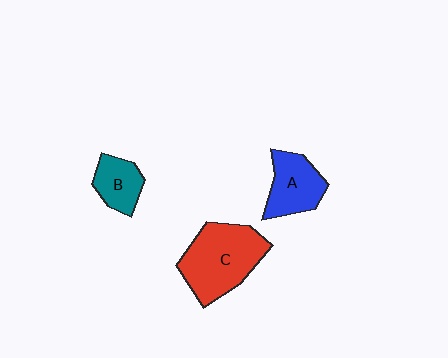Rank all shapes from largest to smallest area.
From largest to smallest: C (red), A (blue), B (teal).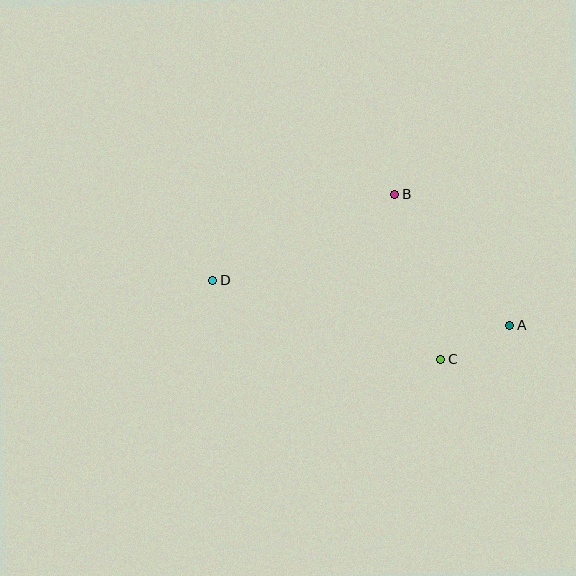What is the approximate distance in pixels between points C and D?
The distance between C and D is approximately 242 pixels.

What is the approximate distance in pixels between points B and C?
The distance between B and C is approximately 171 pixels.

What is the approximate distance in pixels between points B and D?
The distance between B and D is approximately 201 pixels.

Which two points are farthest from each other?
Points A and D are farthest from each other.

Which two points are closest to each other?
Points A and C are closest to each other.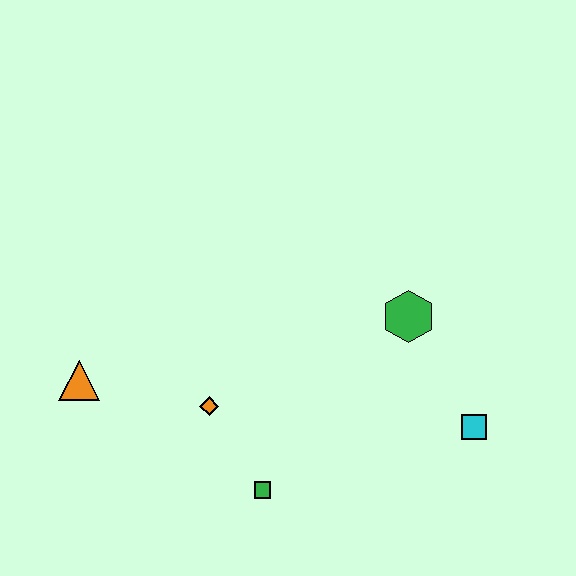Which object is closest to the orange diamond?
The green square is closest to the orange diamond.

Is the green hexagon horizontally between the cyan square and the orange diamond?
Yes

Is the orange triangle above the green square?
Yes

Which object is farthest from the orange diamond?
The cyan square is farthest from the orange diamond.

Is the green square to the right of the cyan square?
No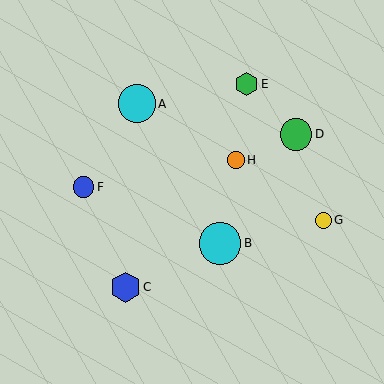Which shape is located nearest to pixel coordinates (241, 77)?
The green hexagon (labeled E) at (247, 84) is nearest to that location.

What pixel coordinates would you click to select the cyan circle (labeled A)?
Click at (137, 104) to select the cyan circle A.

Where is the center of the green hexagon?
The center of the green hexagon is at (247, 84).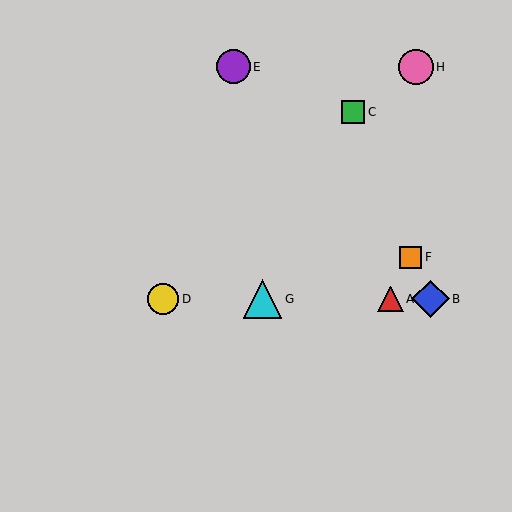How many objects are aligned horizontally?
4 objects (A, B, D, G) are aligned horizontally.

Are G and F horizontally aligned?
No, G is at y≈299 and F is at y≈257.